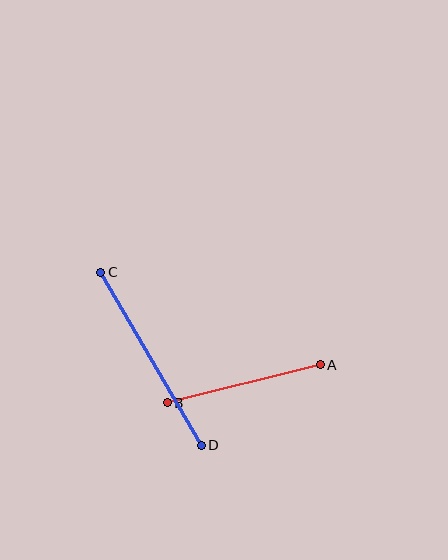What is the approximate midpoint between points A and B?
The midpoint is at approximately (244, 384) pixels.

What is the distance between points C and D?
The distance is approximately 200 pixels.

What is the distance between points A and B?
The distance is approximately 158 pixels.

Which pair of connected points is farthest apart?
Points C and D are farthest apart.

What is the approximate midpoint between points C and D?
The midpoint is at approximately (151, 359) pixels.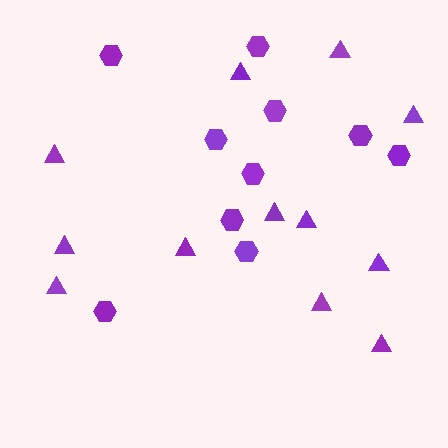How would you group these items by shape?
There are 2 groups: one group of triangles (12) and one group of hexagons (10).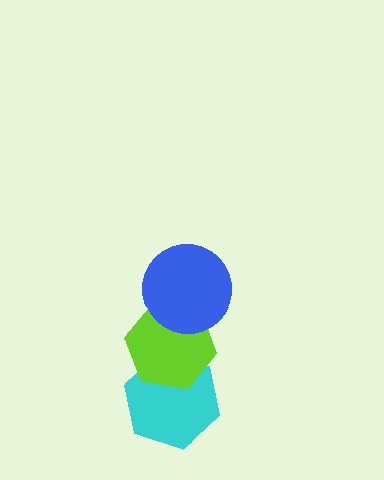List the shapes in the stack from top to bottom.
From top to bottom: the blue circle, the lime hexagon, the cyan hexagon.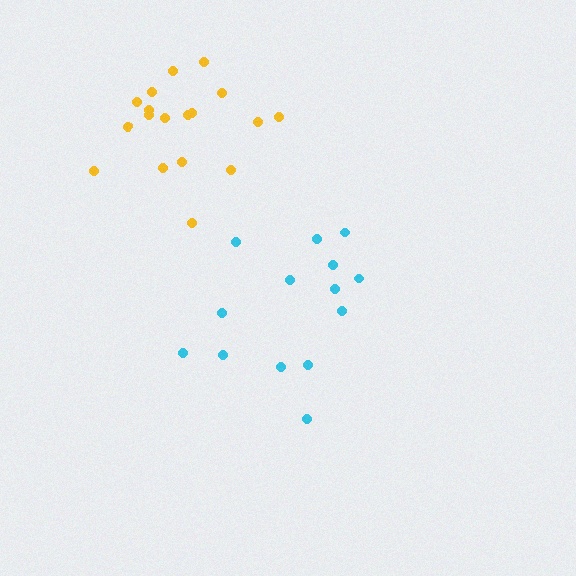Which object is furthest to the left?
The yellow cluster is leftmost.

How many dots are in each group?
Group 1: 14 dots, Group 2: 18 dots (32 total).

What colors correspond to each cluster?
The clusters are colored: cyan, yellow.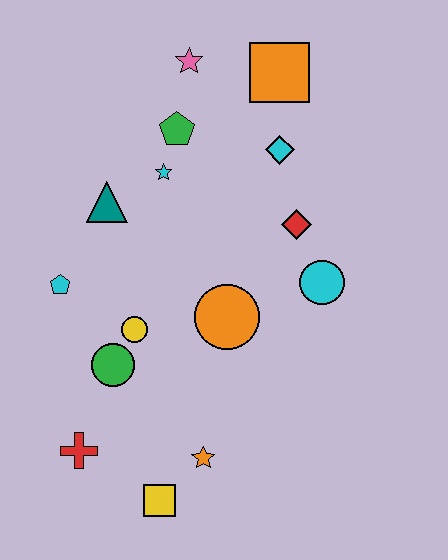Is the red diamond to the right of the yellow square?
Yes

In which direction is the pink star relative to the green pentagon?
The pink star is above the green pentagon.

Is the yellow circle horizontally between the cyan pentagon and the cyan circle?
Yes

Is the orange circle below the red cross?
No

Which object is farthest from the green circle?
The orange square is farthest from the green circle.